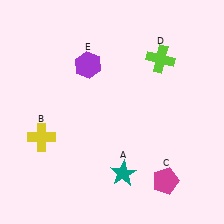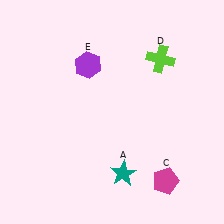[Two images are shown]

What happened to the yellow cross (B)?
The yellow cross (B) was removed in Image 2. It was in the bottom-left area of Image 1.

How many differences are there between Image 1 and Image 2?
There is 1 difference between the two images.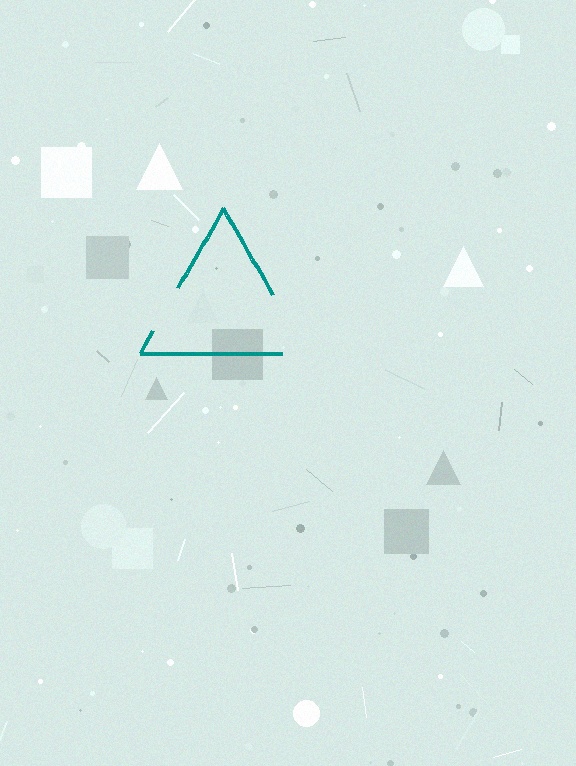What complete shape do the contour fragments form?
The contour fragments form a triangle.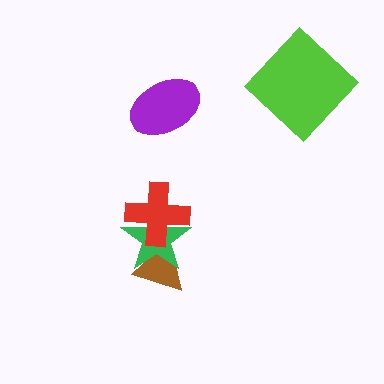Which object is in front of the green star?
The red cross is in front of the green star.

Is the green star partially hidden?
Yes, it is partially covered by another shape.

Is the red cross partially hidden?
No, no other shape covers it.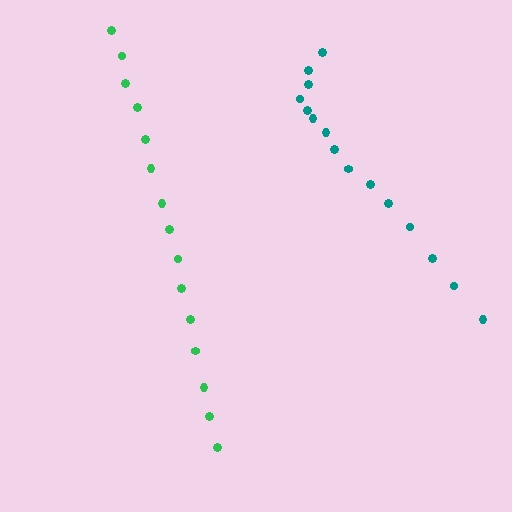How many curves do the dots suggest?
There are 2 distinct paths.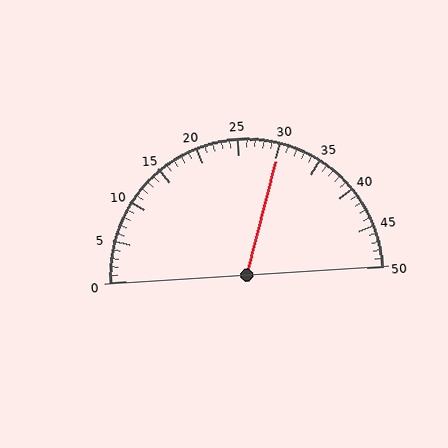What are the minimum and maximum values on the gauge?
The gauge ranges from 0 to 50.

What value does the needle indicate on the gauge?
The needle indicates approximately 30.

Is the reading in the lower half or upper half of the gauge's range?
The reading is in the upper half of the range (0 to 50).